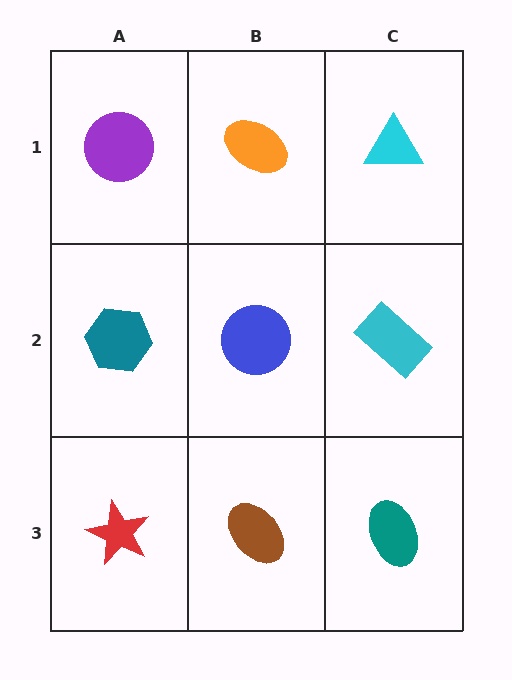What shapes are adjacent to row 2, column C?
A cyan triangle (row 1, column C), a teal ellipse (row 3, column C), a blue circle (row 2, column B).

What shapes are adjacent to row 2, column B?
An orange ellipse (row 1, column B), a brown ellipse (row 3, column B), a teal hexagon (row 2, column A), a cyan rectangle (row 2, column C).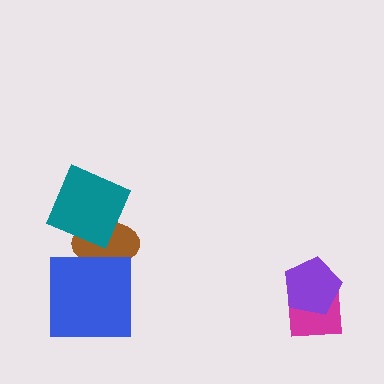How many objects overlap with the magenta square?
1 object overlaps with the magenta square.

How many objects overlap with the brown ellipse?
2 objects overlap with the brown ellipse.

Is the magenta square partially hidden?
Yes, it is partially covered by another shape.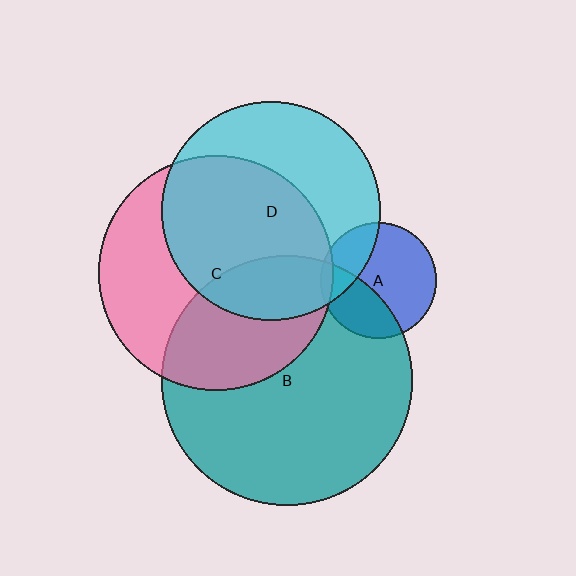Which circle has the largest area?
Circle B (teal).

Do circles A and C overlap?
Yes.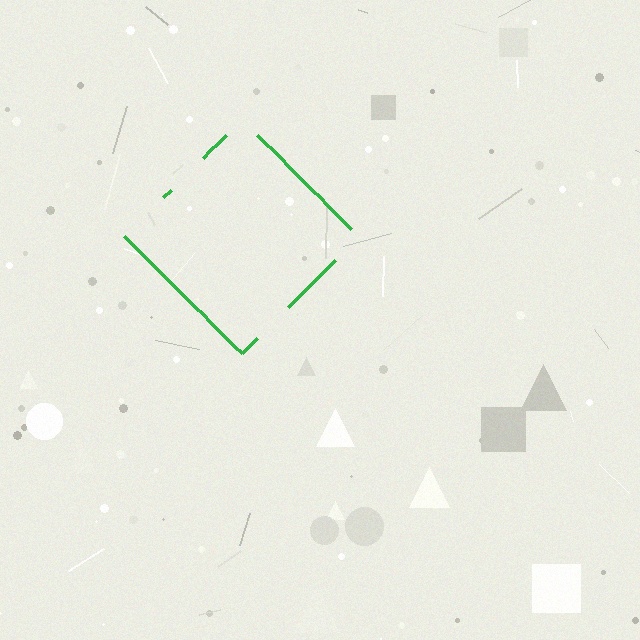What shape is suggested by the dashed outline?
The dashed outline suggests a diamond.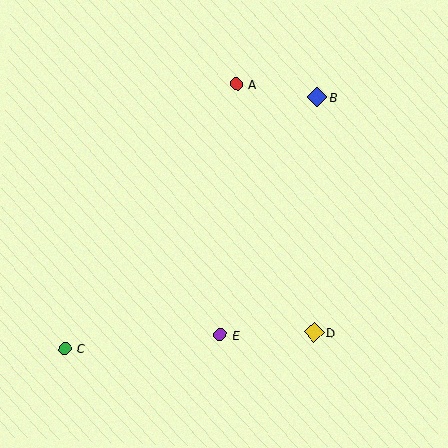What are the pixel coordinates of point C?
Point C is at (65, 349).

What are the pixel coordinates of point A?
Point A is at (236, 84).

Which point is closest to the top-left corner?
Point A is closest to the top-left corner.